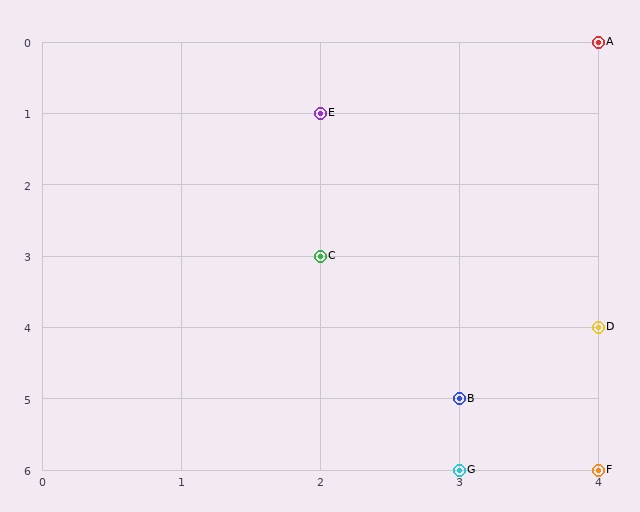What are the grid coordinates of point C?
Point C is at grid coordinates (2, 3).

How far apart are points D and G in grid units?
Points D and G are 1 column and 2 rows apart (about 2.2 grid units diagonally).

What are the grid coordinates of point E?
Point E is at grid coordinates (2, 1).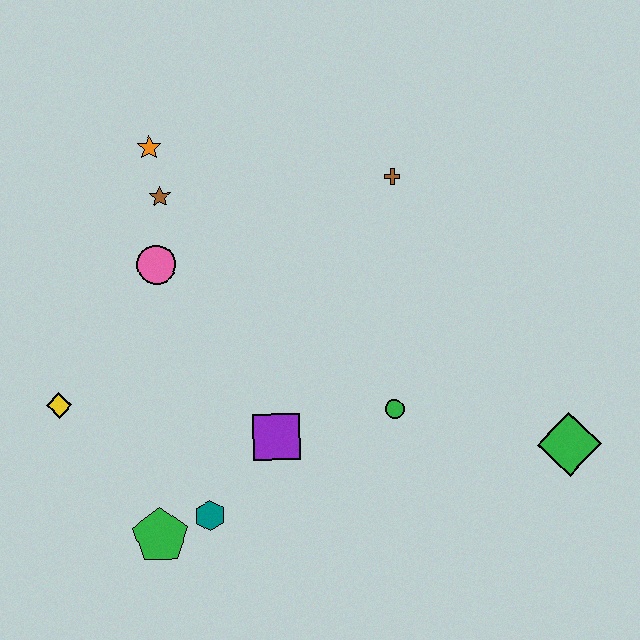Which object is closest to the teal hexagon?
The green pentagon is closest to the teal hexagon.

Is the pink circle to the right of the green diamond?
No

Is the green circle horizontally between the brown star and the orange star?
No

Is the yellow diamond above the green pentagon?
Yes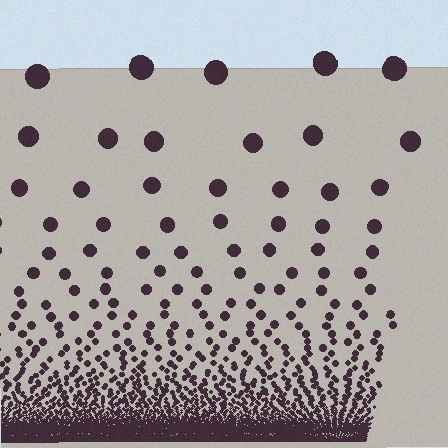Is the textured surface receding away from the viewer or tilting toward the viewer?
The surface appears to tilt toward the viewer. Texture elements get larger and sparser toward the top.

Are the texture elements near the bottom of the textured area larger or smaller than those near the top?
Smaller. The gradient is inverted — elements near the bottom are smaller and denser.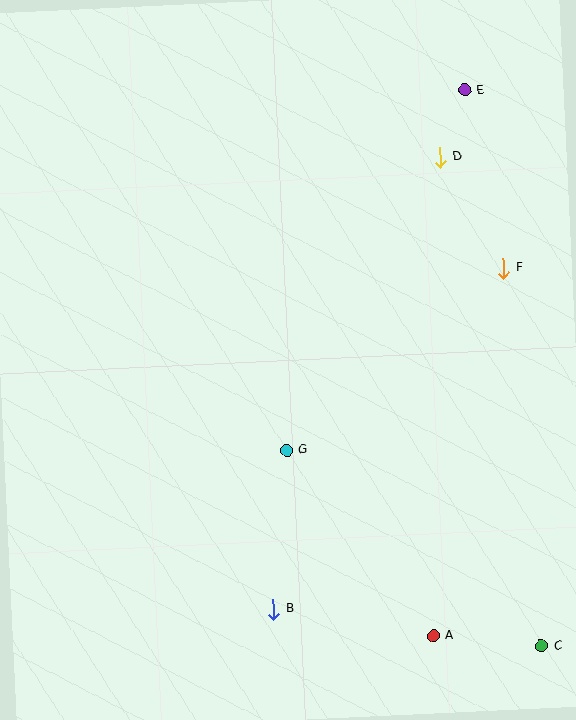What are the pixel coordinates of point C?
Point C is at (542, 646).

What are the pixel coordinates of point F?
Point F is at (504, 268).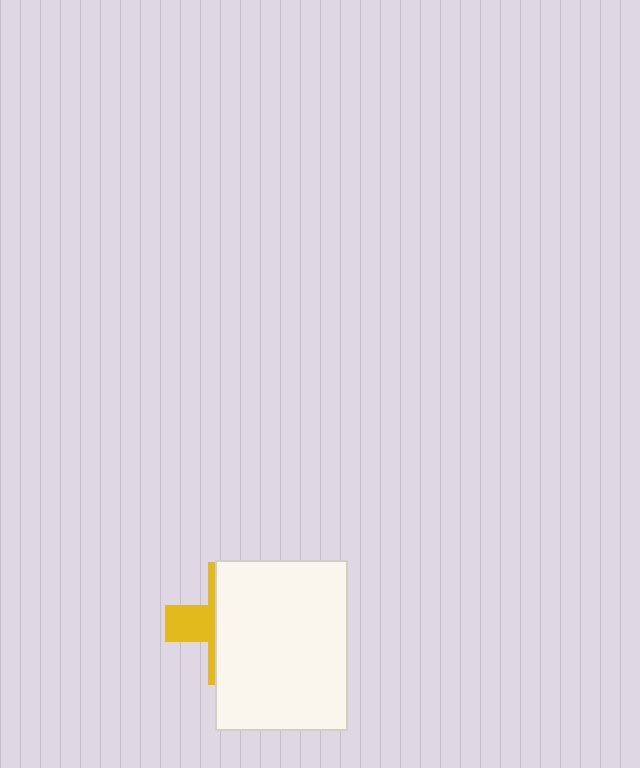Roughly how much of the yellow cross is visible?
A small part of it is visible (roughly 32%).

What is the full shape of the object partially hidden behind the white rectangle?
The partially hidden object is a yellow cross.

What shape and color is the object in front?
The object in front is a white rectangle.